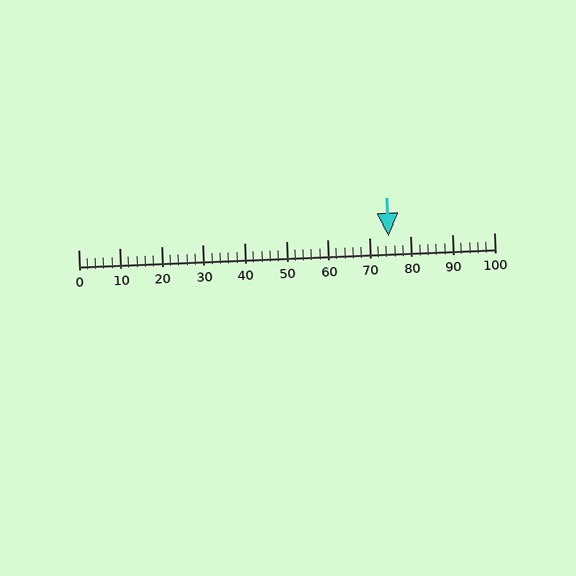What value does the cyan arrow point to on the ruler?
The cyan arrow points to approximately 75.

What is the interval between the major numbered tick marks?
The major tick marks are spaced 10 units apart.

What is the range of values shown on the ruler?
The ruler shows values from 0 to 100.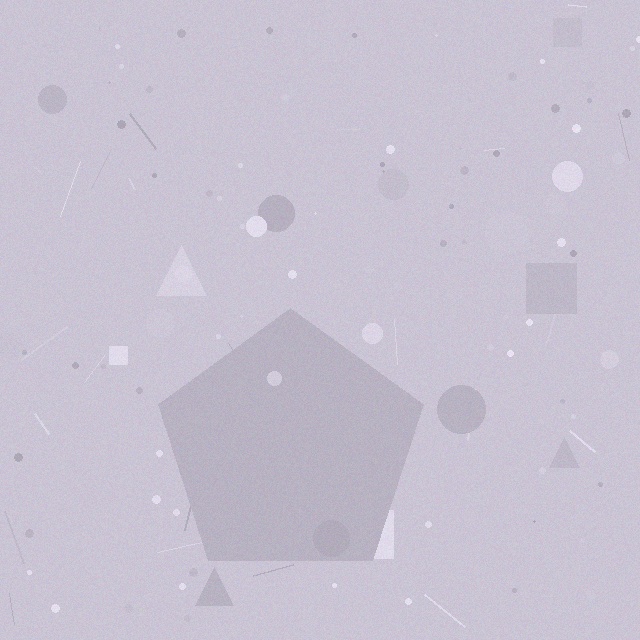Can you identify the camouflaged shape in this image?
The camouflaged shape is a pentagon.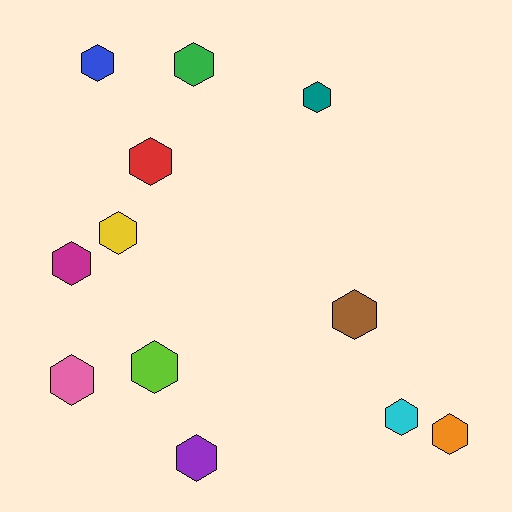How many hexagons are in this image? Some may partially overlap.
There are 12 hexagons.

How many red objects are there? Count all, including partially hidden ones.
There is 1 red object.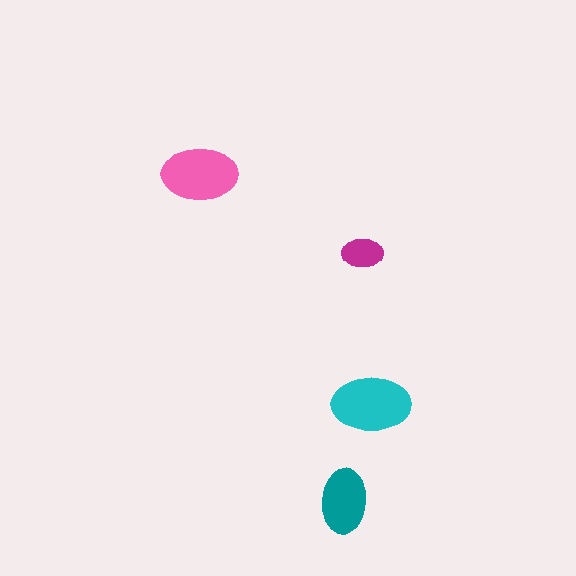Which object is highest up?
The pink ellipse is topmost.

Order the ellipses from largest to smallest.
the cyan one, the pink one, the teal one, the magenta one.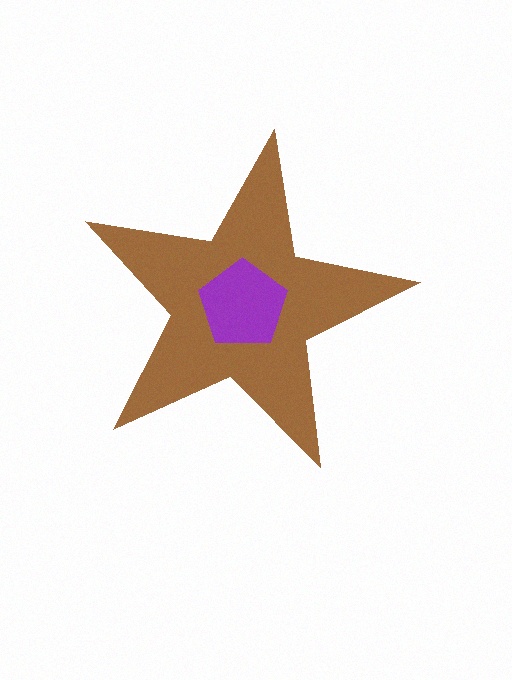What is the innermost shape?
The purple pentagon.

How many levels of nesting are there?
2.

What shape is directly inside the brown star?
The purple pentagon.